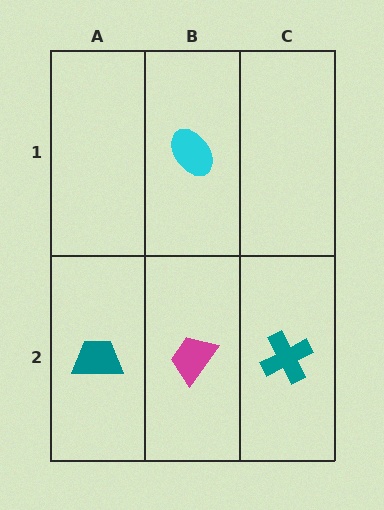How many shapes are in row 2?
3 shapes.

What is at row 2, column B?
A magenta trapezoid.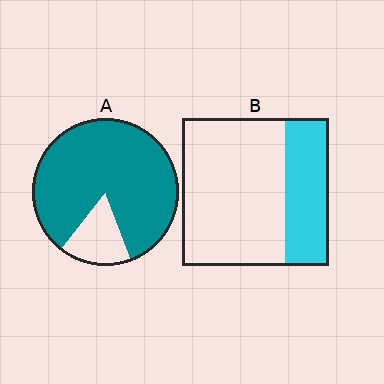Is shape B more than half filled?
No.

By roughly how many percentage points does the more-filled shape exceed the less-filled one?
By roughly 55 percentage points (A over B).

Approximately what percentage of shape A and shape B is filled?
A is approximately 85% and B is approximately 30%.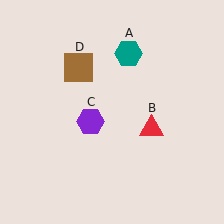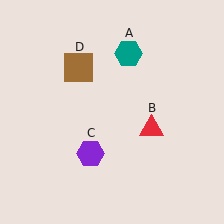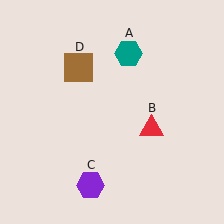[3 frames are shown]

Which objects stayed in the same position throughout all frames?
Teal hexagon (object A) and red triangle (object B) and brown square (object D) remained stationary.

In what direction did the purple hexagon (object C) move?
The purple hexagon (object C) moved down.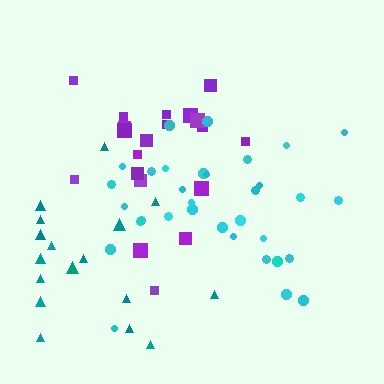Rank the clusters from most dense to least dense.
purple, cyan, teal.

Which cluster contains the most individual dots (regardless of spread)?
Cyan (33).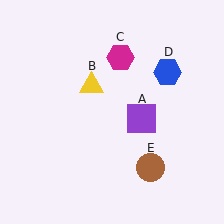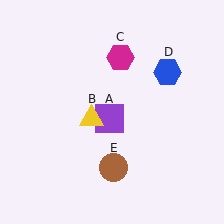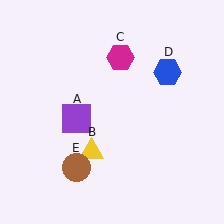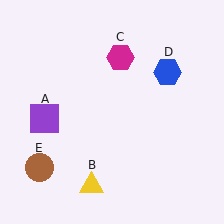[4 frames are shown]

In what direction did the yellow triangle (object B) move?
The yellow triangle (object B) moved down.